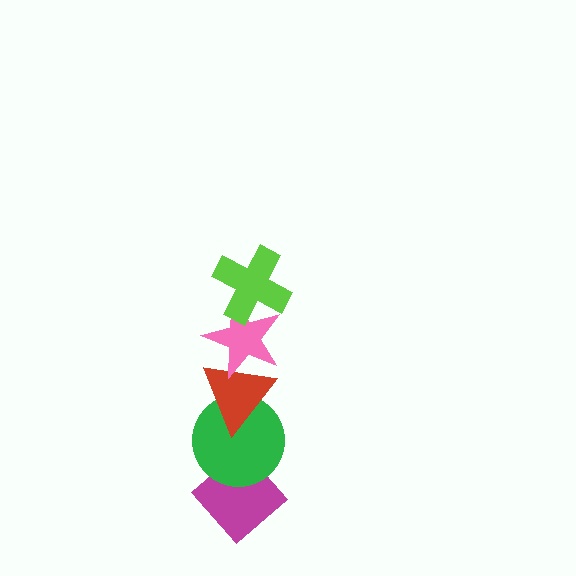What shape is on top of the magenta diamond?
The green circle is on top of the magenta diamond.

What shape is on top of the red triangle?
The pink star is on top of the red triangle.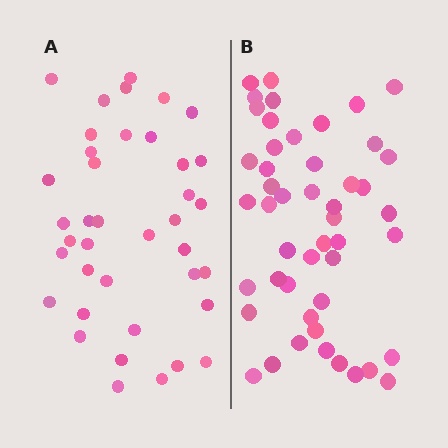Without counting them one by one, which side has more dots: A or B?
Region B (the right region) has more dots.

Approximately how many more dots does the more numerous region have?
Region B has roughly 8 or so more dots than region A.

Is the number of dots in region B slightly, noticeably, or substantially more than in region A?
Region B has only slightly more — the two regions are fairly close. The ratio is roughly 1.2 to 1.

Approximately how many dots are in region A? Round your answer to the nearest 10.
About 40 dots. (The exact count is 39, which rounds to 40.)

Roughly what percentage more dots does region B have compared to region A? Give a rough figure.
About 25% more.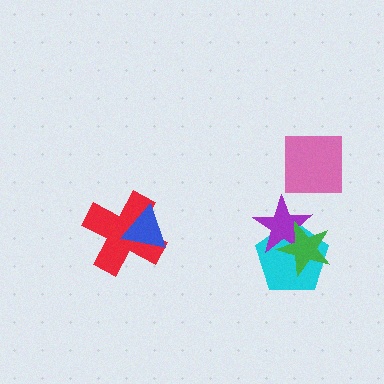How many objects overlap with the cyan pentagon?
2 objects overlap with the cyan pentagon.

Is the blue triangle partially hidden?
No, no other shape covers it.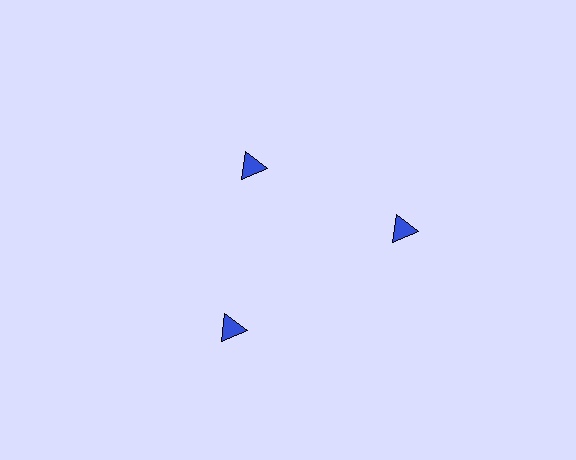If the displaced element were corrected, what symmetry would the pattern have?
It would have 3-fold rotational symmetry — the pattern would map onto itself every 120 degrees.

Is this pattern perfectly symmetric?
No. The 3 blue triangles are arranged in a ring, but one element near the 11 o'clock position is pulled inward toward the center, breaking the 3-fold rotational symmetry.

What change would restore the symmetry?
The symmetry would be restored by moving it outward, back onto the ring so that all 3 triangles sit at equal angles and equal distance from the center.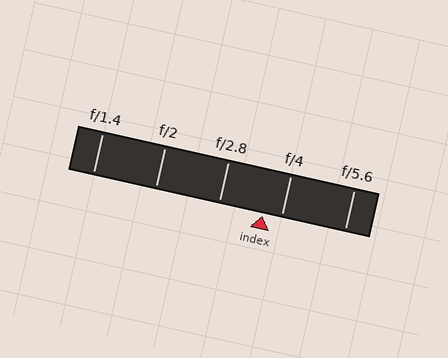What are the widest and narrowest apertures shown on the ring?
The widest aperture shown is f/1.4 and the narrowest is f/5.6.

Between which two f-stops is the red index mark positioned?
The index mark is between f/2.8 and f/4.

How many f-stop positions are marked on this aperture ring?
There are 5 f-stop positions marked.